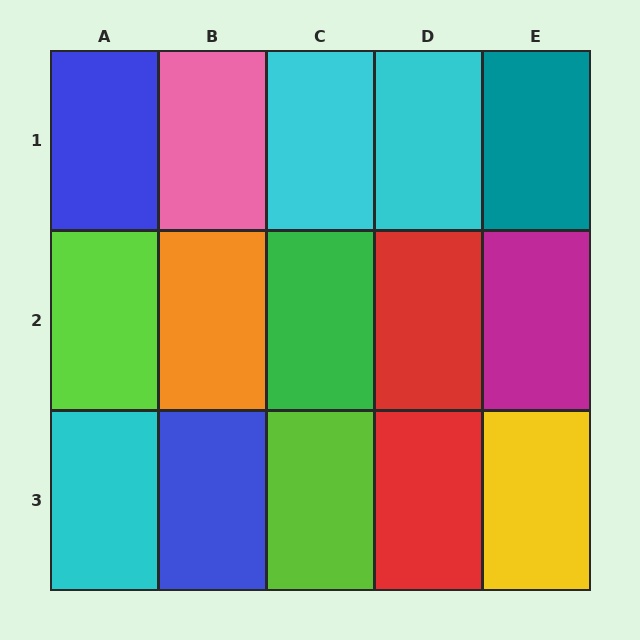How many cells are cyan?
3 cells are cyan.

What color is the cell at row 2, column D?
Red.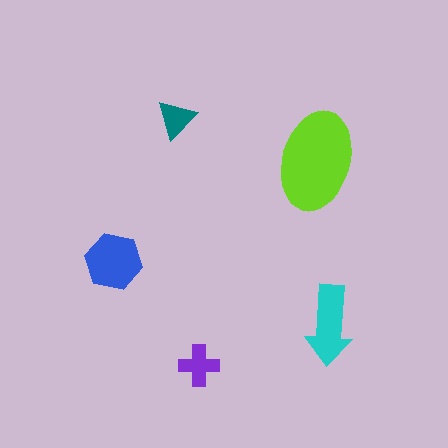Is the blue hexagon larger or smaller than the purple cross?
Larger.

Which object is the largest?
The lime ellipse.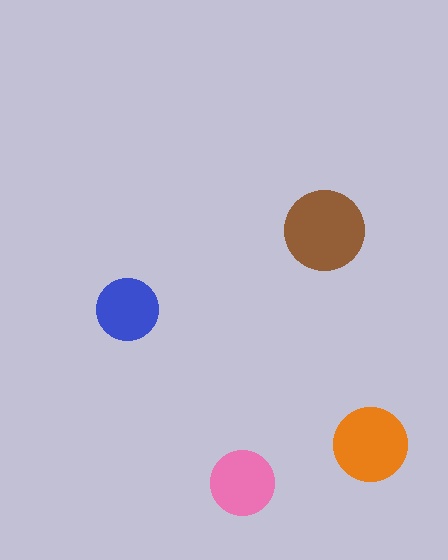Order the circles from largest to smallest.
the brown one, the orange one, the pink one, the blue one.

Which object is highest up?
The brown circle is topmost.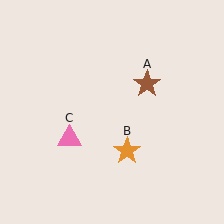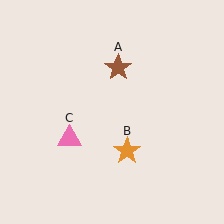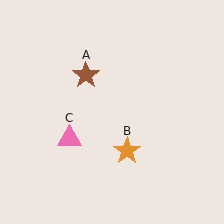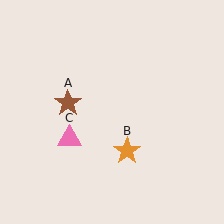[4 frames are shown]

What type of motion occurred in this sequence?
The brown star (object A) rotated counterclockwise around the center of the scene.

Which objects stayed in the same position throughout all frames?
Orange star (object B) and pink triangle (object C) remained stationary.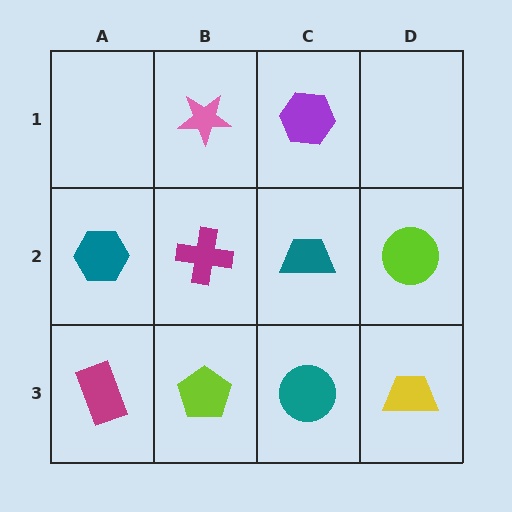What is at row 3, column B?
A lime pentagon.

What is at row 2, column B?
A magenta cross.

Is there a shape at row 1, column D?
No, that cell is empty.